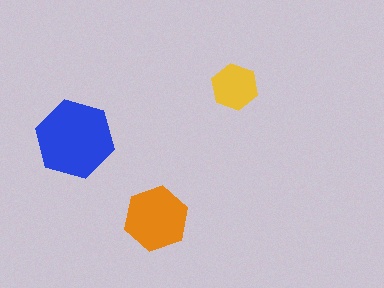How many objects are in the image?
There are 3 objects in the image.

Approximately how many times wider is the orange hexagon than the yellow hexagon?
About 1.5 times wider.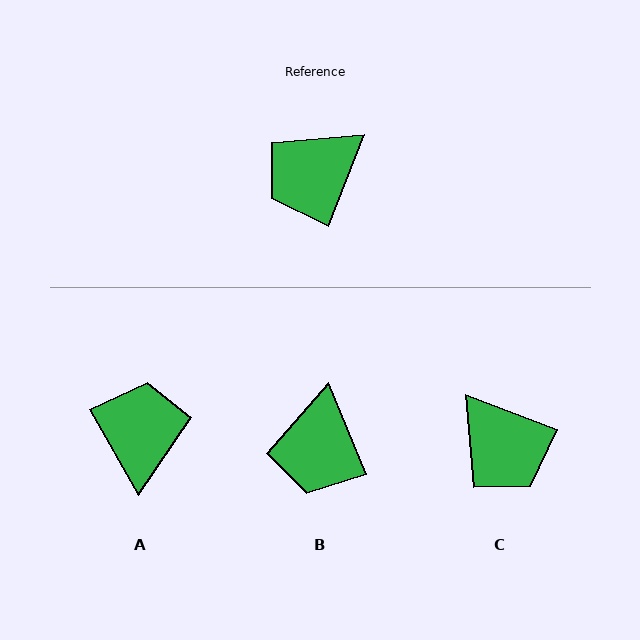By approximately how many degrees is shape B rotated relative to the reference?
Approximately 44 degrees counter-clockwise.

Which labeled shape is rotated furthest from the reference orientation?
A, about 129 degrees away.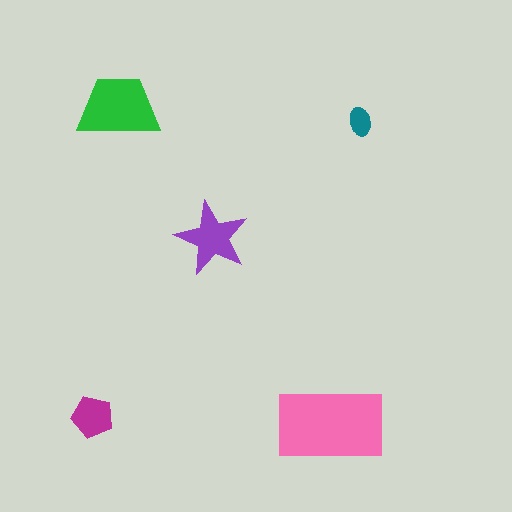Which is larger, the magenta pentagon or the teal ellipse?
The magenta pentagon.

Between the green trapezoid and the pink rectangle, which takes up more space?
The pink rectangle.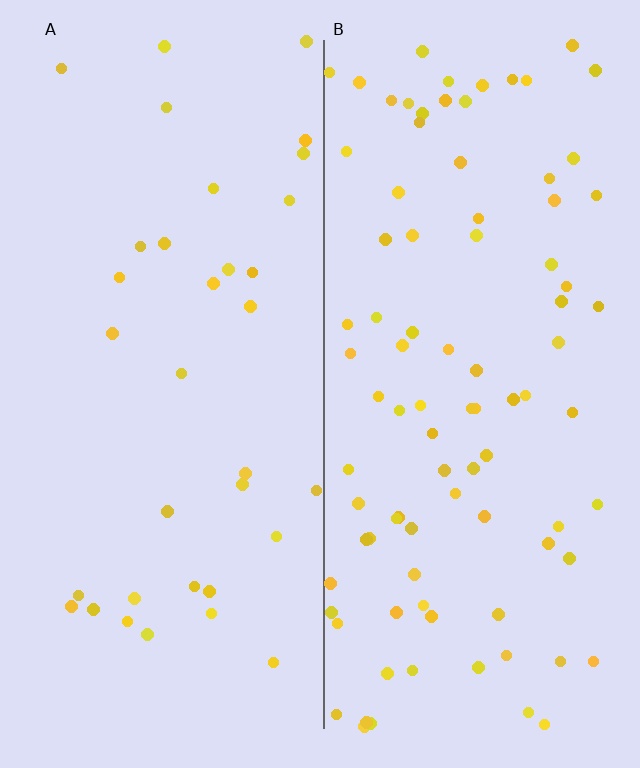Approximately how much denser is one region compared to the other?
Approximately 2.7× — region B over region A.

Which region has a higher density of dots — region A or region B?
B (the right).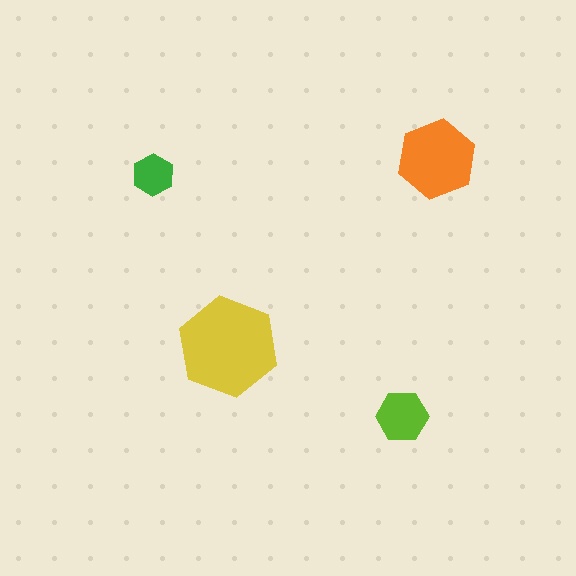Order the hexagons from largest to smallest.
the yellow one, the orange one, the lime one, the green one.